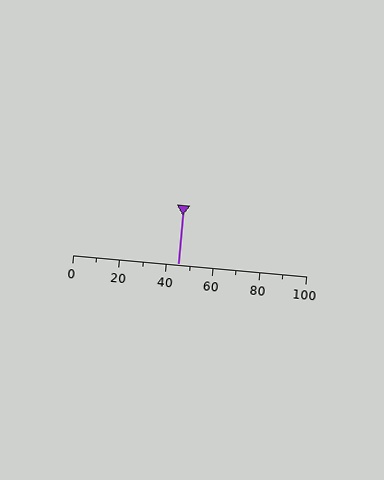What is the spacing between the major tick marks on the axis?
The major ticks are spaced 20 apart.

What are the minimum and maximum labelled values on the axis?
The axis runs from 0 to 100.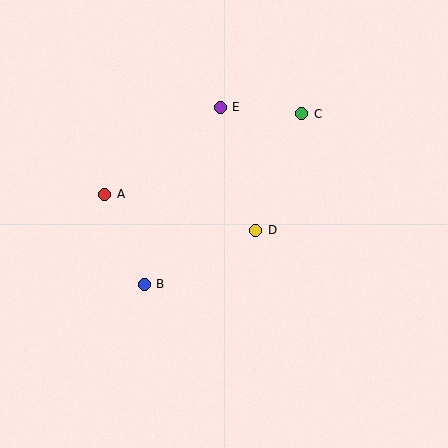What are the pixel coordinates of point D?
Point D is at (256, 230).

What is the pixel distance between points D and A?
The distance between D and A is 155 pixels.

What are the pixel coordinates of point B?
Point B is at (144, 284).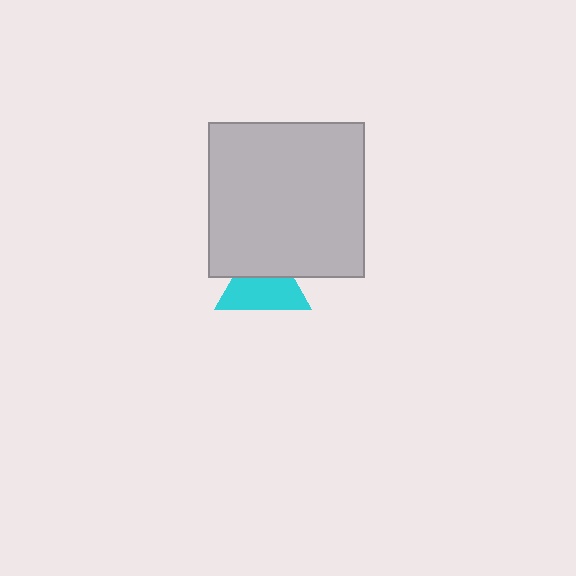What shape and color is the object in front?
The object in front is a light gray square.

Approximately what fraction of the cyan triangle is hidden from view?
Roughly 39% of the cyan triangle is hidden behind the light gray square.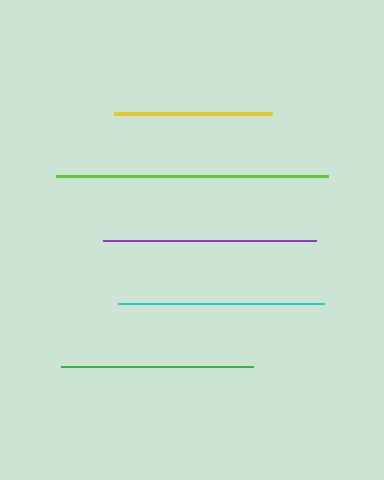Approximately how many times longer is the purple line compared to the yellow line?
The purple line is approximately 1.4 times the length of the yellow line.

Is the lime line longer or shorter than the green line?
The lime line is longer than the green line.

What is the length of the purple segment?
The purple segment is approximately 213 pixels long.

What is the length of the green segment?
The green segment is approximately 192 pixels long.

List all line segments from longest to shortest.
From longest to shortest: lime, purple, cyan, green, yellow.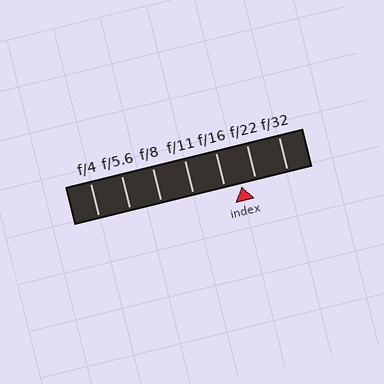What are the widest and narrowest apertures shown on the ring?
The widest aperture shown is f/4 and the narrowest is f/32.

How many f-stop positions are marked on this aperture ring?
There are 7 f-stop positions marked.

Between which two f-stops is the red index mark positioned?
The index mark is between f/16 and f/22.